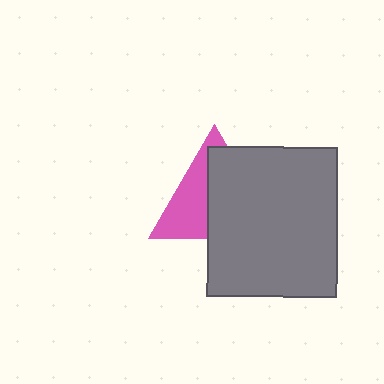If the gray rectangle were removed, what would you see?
You would see the complete pink triangle.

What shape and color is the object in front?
The object in front is a gray rectangle.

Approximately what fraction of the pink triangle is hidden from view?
Roughly 57% of the pink triangle is hidden behind the gray rectangle.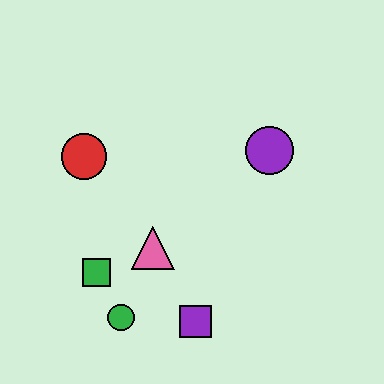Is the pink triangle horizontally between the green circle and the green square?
No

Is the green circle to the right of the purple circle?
No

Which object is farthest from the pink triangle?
The purple circle is farthest from the pink triangle.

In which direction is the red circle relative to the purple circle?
The red circle is to the left of the purple circle.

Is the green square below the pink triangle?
Yes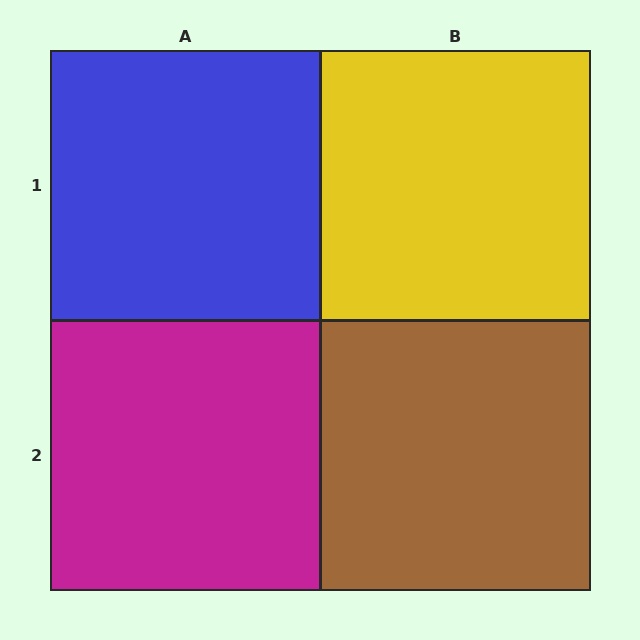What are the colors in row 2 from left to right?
Magenta, brown.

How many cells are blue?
1 cell is blue.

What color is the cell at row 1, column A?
Blue.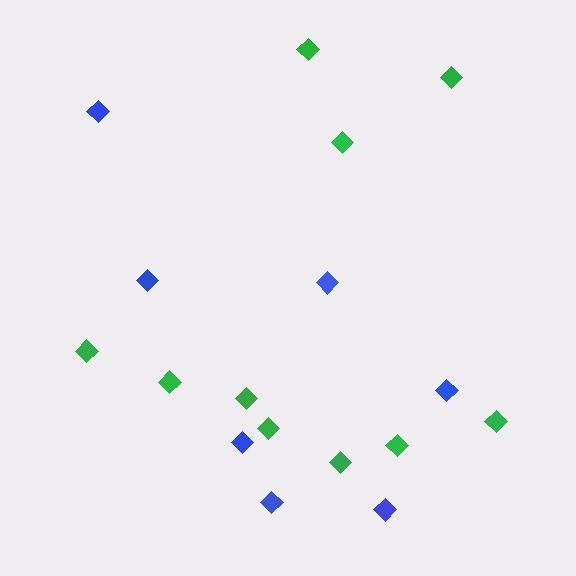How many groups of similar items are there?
There are 2 groups: one group of blue diamonds (7) and one group of green diamonds (10).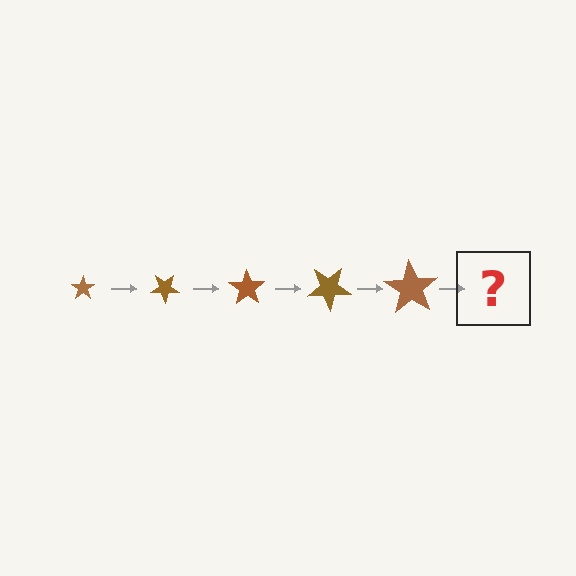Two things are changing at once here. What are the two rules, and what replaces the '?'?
The two rules are that the star grows larger each step and it rotates 35 degrees each step. The '?' should be a star, larger than the previous one and rotated 175 degrees from the start.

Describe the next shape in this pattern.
It should be a star, larger than the previous one and rotated 175 degrees from the start.